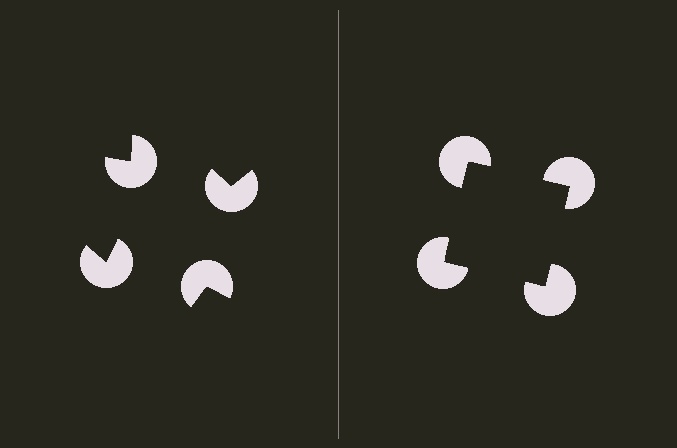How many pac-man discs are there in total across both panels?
8 — 4 on each side.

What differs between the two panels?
The pac-man discs are positioned identically on both sides; only the wedge orientations differ. On the right they align to a square; on the left they are misaligned.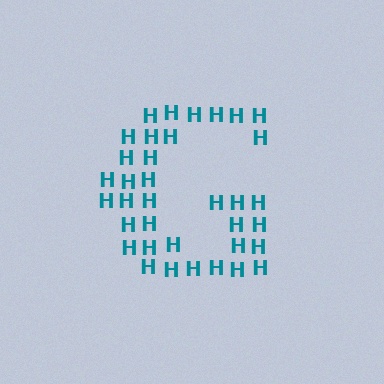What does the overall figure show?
The overall figure shows the letter G.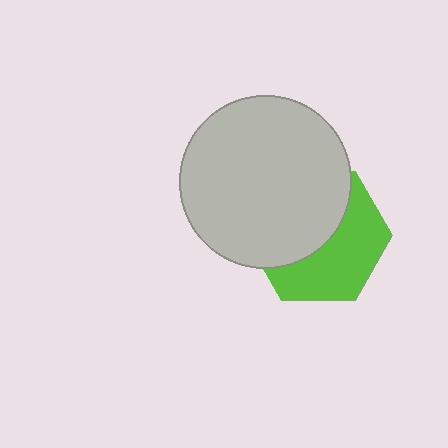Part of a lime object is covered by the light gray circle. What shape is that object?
It is a hexagon.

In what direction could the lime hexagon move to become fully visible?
The lime hexagon could move toward the lower-right. That would shift it out from behind the light gray circle entirely.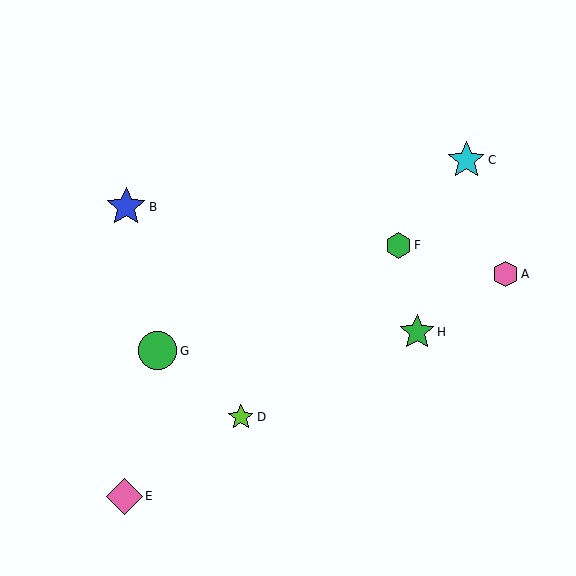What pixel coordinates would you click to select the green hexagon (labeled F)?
Click at (399, 245) to select the green hexagon F.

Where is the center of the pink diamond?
The center of the pink diamond is at (124, 496).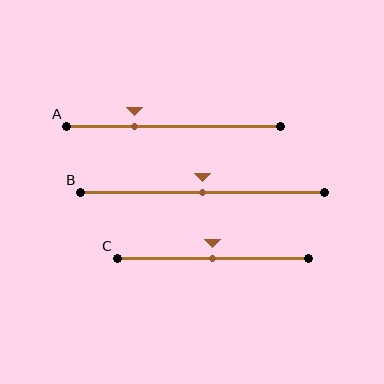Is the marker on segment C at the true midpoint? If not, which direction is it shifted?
Yes, the marker on segment C is at the true midpoint.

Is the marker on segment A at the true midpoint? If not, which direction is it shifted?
No, the marker on segment A is shifted to the left by about 18% of the segment length.